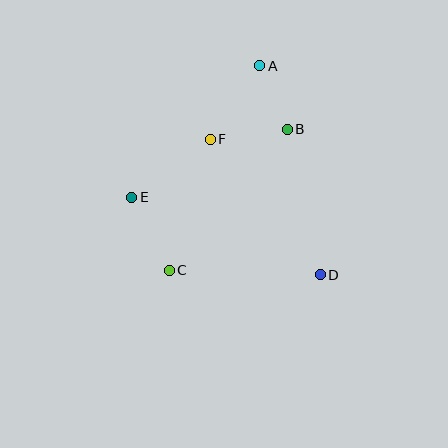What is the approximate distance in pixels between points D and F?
The distance between D and F is approximately 174 pixels.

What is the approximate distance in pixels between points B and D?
The distance between B and D is approximately 149 pixels.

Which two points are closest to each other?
Points A and B are closest to each other.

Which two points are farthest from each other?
Points A and C are farthest from each other.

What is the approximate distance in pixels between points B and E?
The distance between B and E is approximately 169 pixels.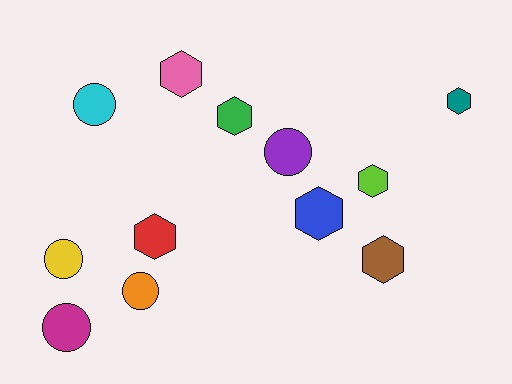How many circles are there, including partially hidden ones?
There are 5 circles.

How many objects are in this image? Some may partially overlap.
There are 12 objects.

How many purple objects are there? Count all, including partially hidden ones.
There is 1 purple object.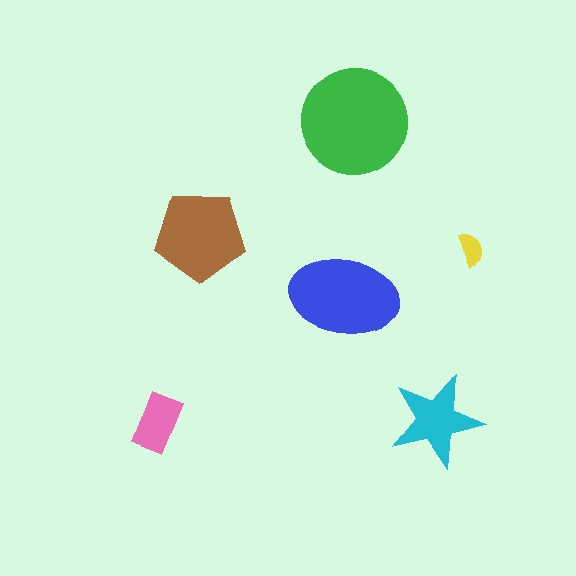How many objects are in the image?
There are 6 objects in the image.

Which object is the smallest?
The yellow semicircle.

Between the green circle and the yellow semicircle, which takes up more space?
The green circle.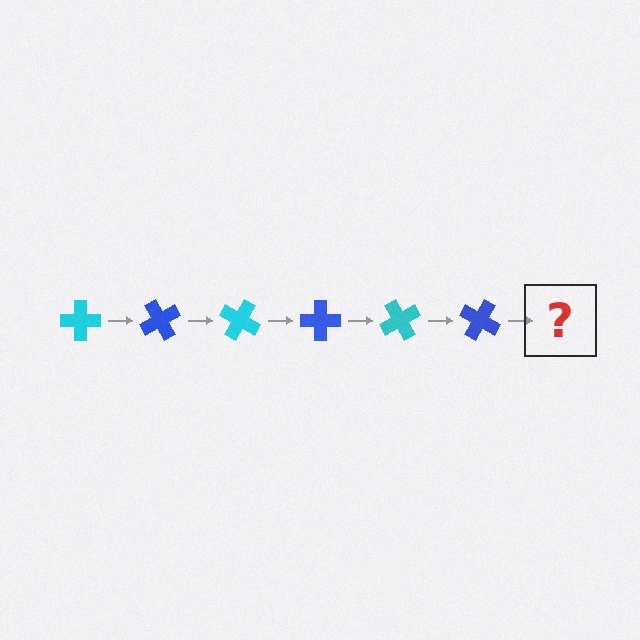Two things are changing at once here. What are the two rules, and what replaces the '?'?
The two rules are that it rotates 60 degrees each step and the color cycles through cyan and blue. The '?' should be a cyan cross, rotated 360 degrees from the start.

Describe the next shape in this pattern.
It should be a cyan cross, rotated 360 degrees from the start.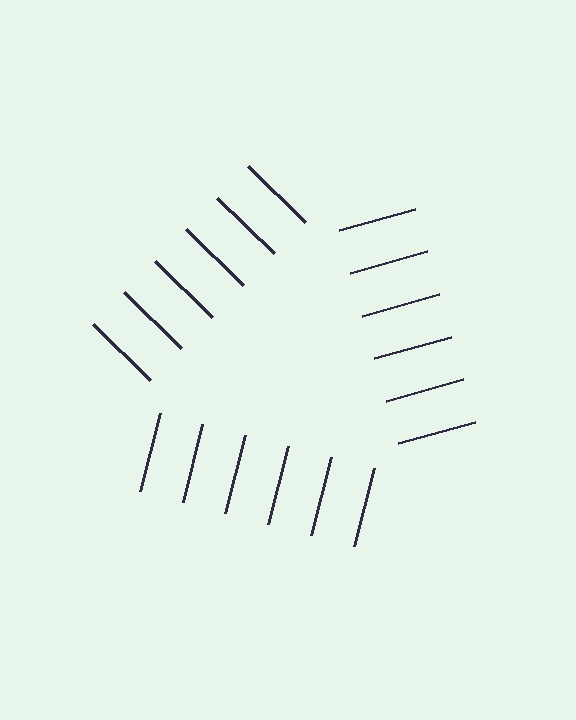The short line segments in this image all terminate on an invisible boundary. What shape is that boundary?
An illusory triangle — the line segments terminate on its edges but no continuous stroke is drawn.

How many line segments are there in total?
18 — 6 along each of the 3 edges.